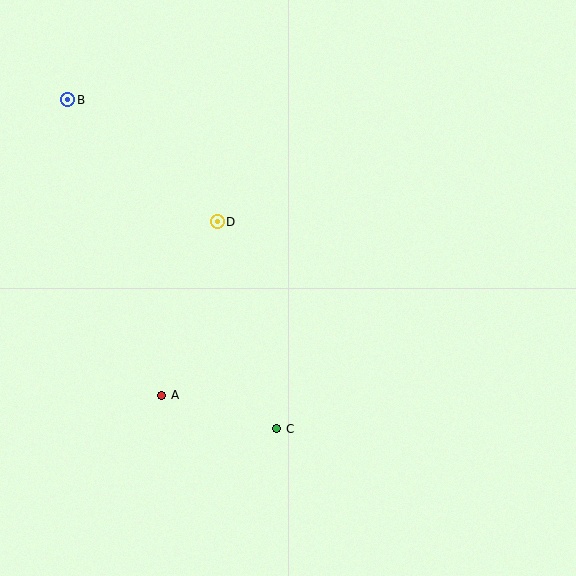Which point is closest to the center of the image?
Point D at (217, 222) is closest to the center.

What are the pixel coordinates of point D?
Point D is at (217, 222).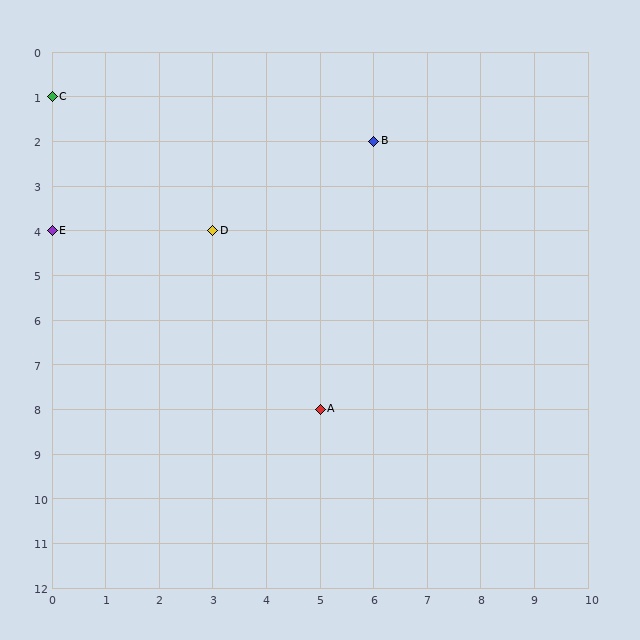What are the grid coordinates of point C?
Point C is at grid coordinates (0, 1).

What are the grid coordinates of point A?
Point A is at grid coordinates (5, 8).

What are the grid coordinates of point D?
Point D is at grid coordinates (3, 4).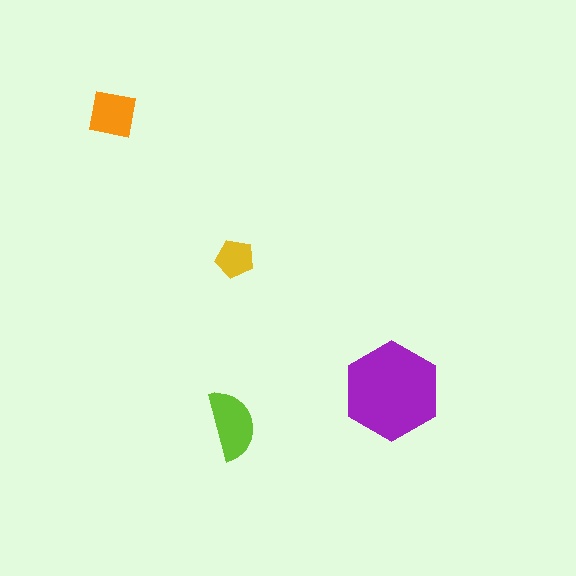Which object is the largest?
The purple hexagon.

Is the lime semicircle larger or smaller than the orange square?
Larger.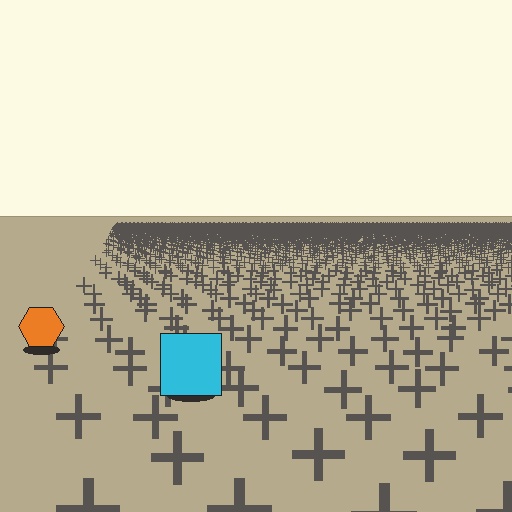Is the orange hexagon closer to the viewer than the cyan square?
No. The cyan square is closer — you can tell from the texture gradient: the ground texture is coarser near it.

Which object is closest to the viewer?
The cyan square is closest. The texture marks near it are larger and more spread out.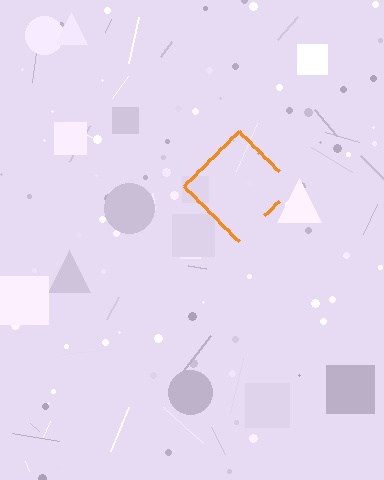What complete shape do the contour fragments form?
The contour fragments form a diamond.